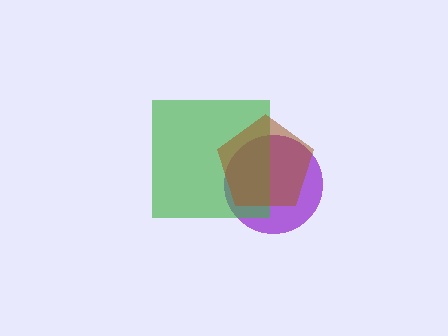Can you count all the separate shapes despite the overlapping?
Yes, there are 3 separate shapes.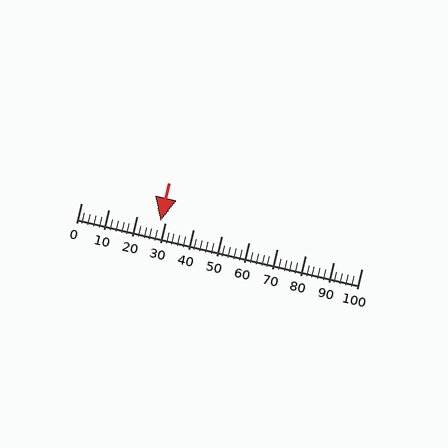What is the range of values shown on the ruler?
The ruler shows values from 0 to 100.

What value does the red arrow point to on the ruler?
The red arrow points to approximately 28.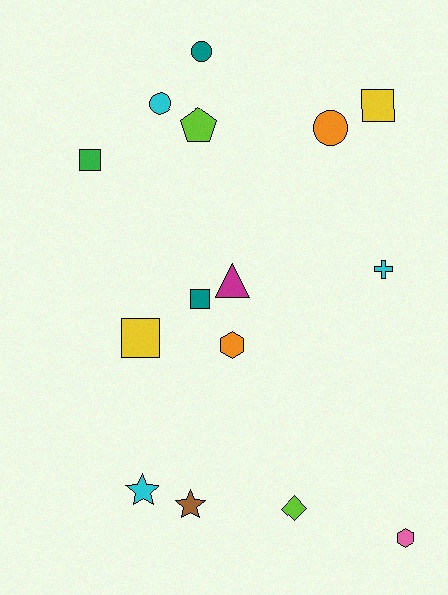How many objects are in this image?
There are 15 objects.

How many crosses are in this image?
There is 1 cross.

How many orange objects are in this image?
There are 2 orange objects.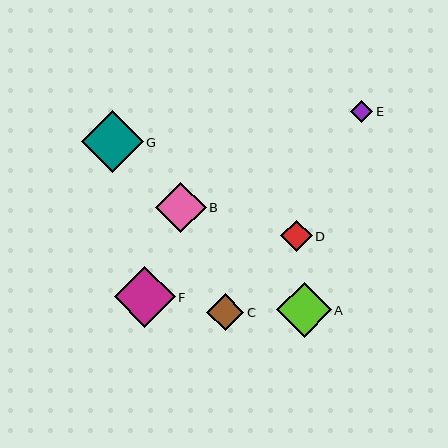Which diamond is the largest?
Diamond G is the largest with a size of approximately 62 pixels.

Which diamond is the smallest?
Diamond E is the smallest with a size of approximately 23 pixels.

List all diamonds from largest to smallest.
From largest to smallest: G, F, A, B, C, D, E.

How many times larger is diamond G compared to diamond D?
Diamond G is approximately 2.0 times the size of diamond D.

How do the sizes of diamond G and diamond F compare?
Diamond G and diamond F are approximately the same size.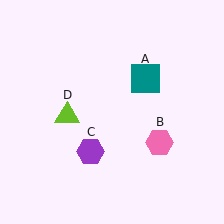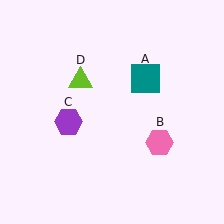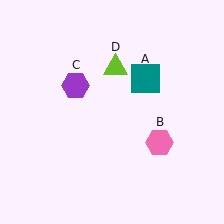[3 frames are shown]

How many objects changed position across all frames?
2 objects changed position: purple hexagon (object C), lime triangle (object D).